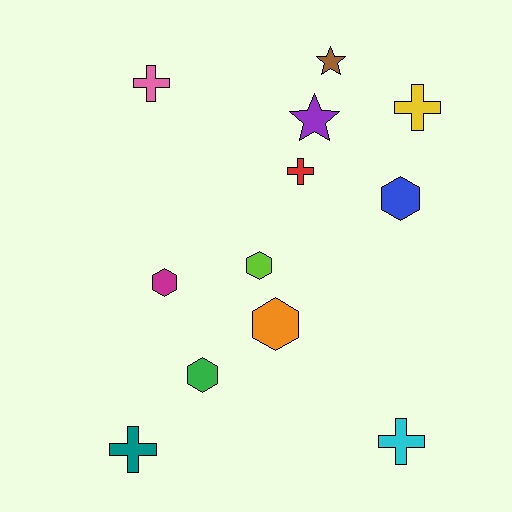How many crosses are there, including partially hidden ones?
There are 5 crosses.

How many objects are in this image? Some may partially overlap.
There are 12 objects.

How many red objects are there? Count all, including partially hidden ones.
There is 1 red object.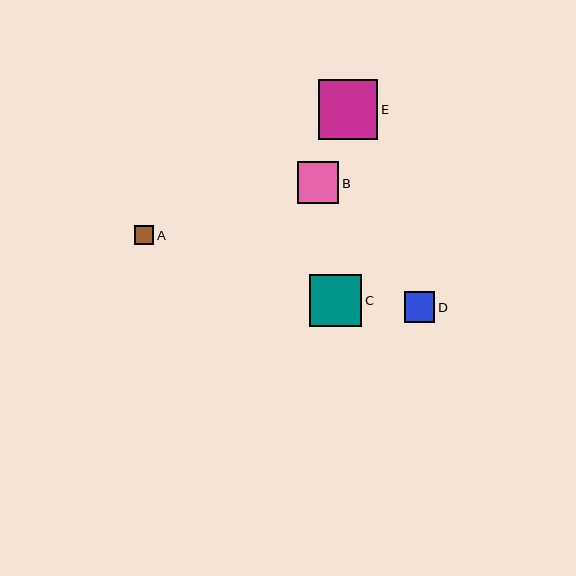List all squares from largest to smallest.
From largest to smallest: E, C, B, D, A.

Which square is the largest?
Square E is the largest with a size of approximately 59 pixels.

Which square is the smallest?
Square A is the smallest with a size of approximately 19 pixels.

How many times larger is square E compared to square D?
Square E is approximately 2.0 times the size of square D.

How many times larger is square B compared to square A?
Square B is approximately 2.2 times the size of square A.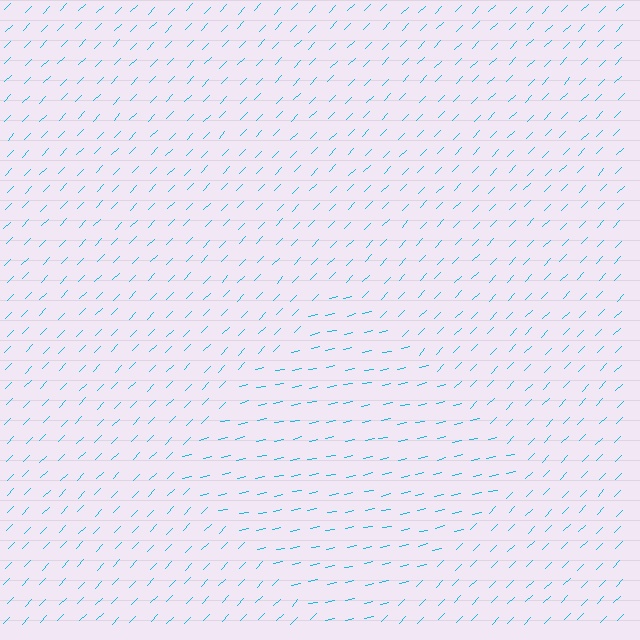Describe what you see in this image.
The image is filled with small cyan line segments. A diamond region in the image has lines oriented differently from the surrounding lines, creating a visible texture boundary.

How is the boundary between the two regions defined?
The boundary is defined purely by a change in line orientation (approximately 33 degrees difference). All lines are the same color and thickness.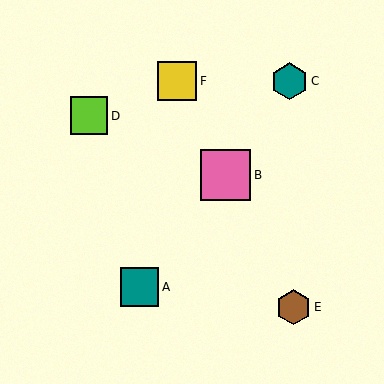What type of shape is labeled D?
Shape D is a lime square.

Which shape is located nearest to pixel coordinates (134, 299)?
The teal square (labeled A) at (139, 287) is nearest to that location.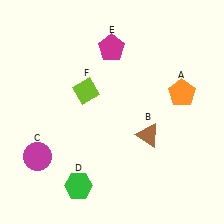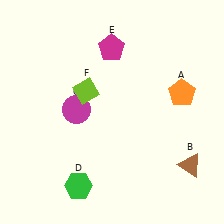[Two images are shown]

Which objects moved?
The objects that moved are: the brown triangle (B), the magenta circle (C).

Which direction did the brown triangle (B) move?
The brown triangle (B) moved right.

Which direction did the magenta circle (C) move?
The magenta circle (C) moved up.